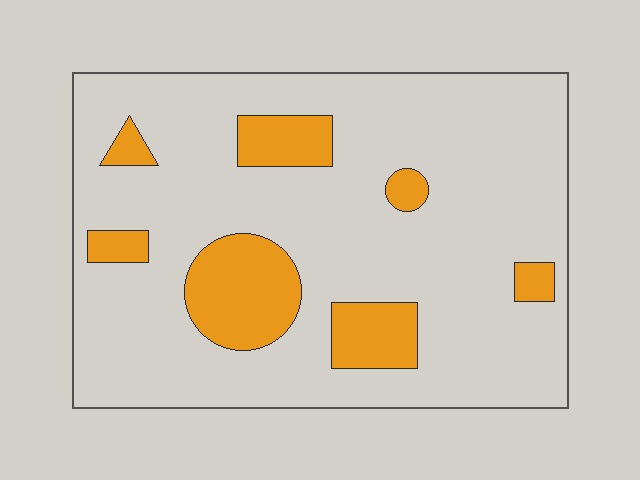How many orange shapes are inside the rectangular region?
7.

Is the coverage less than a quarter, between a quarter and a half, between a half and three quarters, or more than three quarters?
Less than a quarter.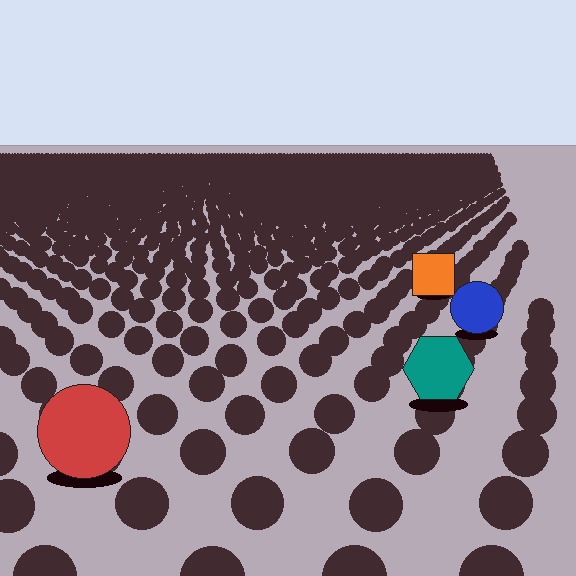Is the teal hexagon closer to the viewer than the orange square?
Yes. The teal hexagon is closer — you can tell from the texture gradient: the ground texture is coarser near it.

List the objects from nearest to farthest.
From nearest to farthest: the red circle, the teal hexagon, the blue circle, the orange square.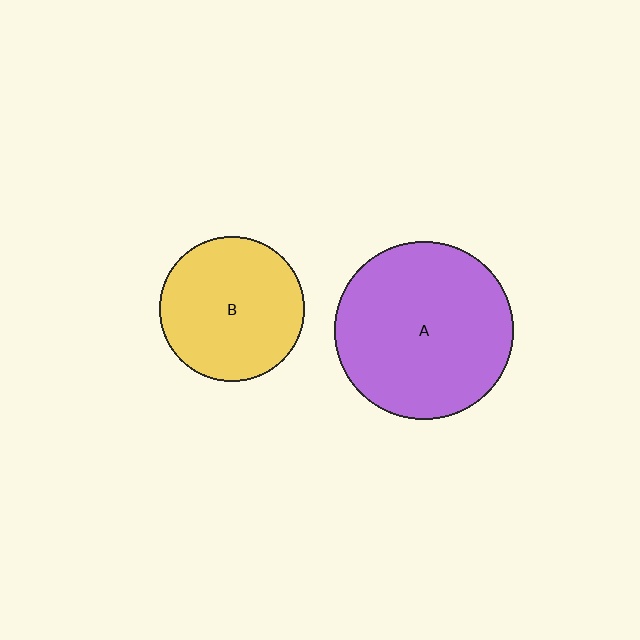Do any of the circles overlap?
No, none of the circles overlap.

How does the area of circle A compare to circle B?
Approximately 1.5 times.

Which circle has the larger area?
Circle A (purple).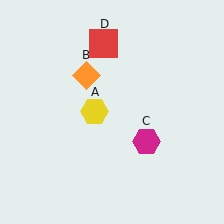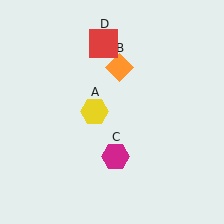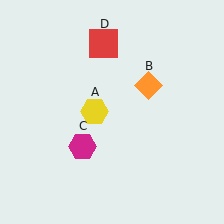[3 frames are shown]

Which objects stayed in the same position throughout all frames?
Yellow hexagon (object A) and red square (object D) remained stationary.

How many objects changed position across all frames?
2 objects changed position: orange diamond (object B), magenta hexagon (object C).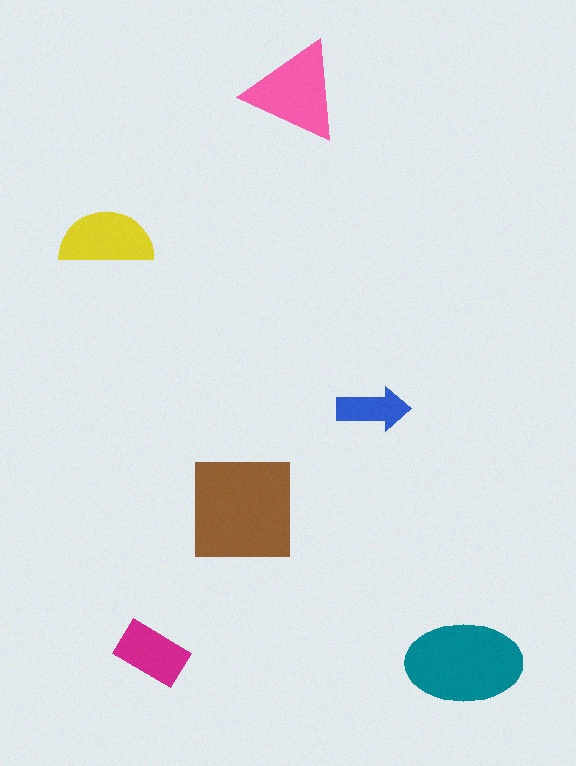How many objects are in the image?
There are 6 objects in the image.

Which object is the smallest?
The blue arrow.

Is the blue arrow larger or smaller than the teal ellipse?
Smaller.